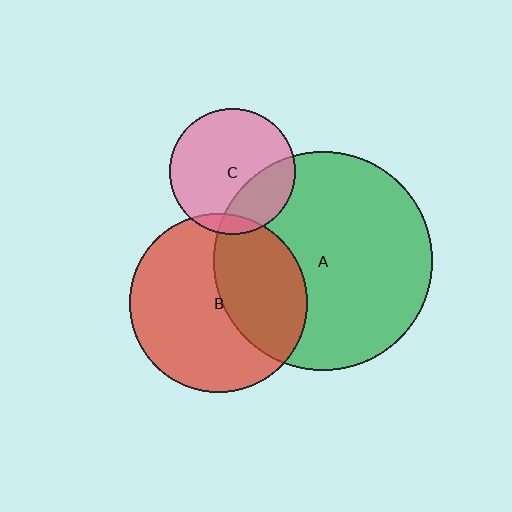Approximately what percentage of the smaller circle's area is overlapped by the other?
Approximately 40%.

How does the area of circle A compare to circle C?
Approximately 3.0 times.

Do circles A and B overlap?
Yes.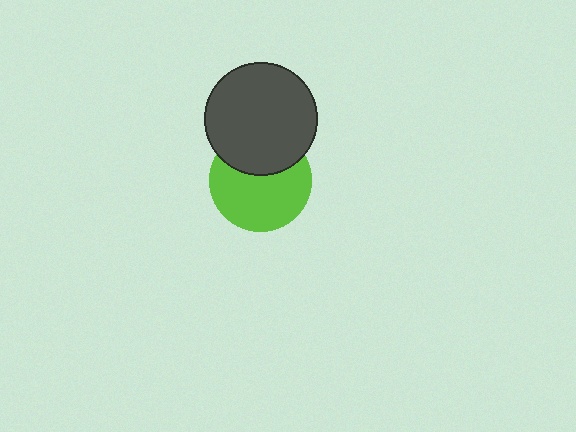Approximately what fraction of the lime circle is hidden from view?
Roughly 35% of the lime circle is hidden behind the dark gray circle.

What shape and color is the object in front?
The object in front is a dark gray circle.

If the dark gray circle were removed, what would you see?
You would see the complete lime circle.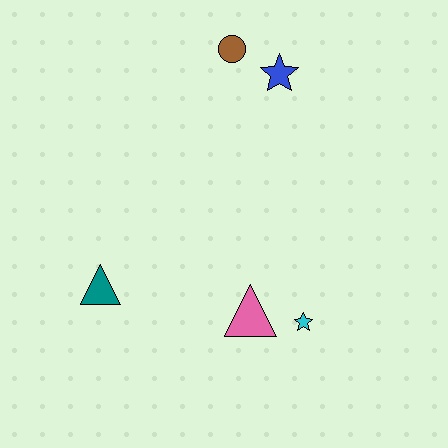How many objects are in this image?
There are 5 objects.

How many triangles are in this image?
There are 2 triangles.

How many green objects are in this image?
There are no green objects.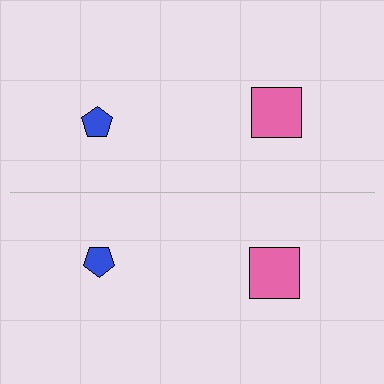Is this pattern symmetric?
Yes, this pattern has bilateral (reflection) symmetry.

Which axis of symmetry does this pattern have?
The pattern has a horizontal axis of symmetry running through the center of the image.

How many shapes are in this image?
There are 4 shapes in this image.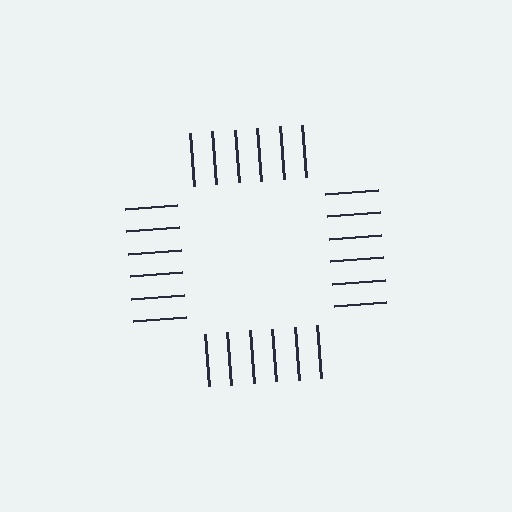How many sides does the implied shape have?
4 sides — the line-ends trace a square.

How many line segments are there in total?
24 — 6 along each of the 4 edges.